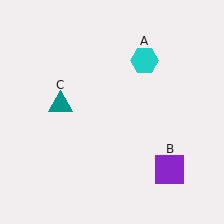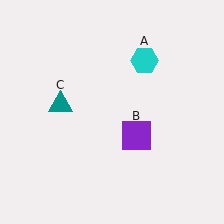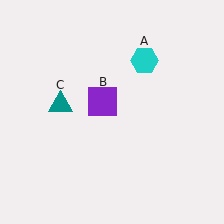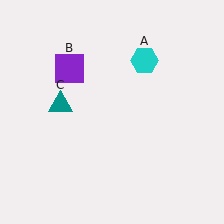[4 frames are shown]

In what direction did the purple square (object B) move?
The purple square (object B) moved up and to the left.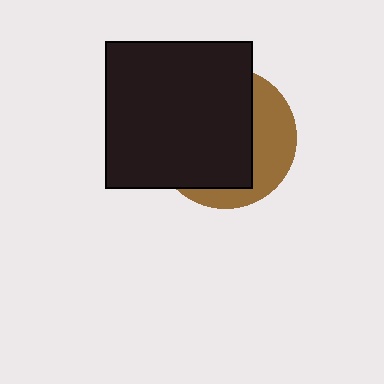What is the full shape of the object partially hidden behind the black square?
The partially hidden object is a brown circle.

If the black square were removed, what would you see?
You would see the complete brown circle.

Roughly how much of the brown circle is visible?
A small part of it is visible (roughly 33%).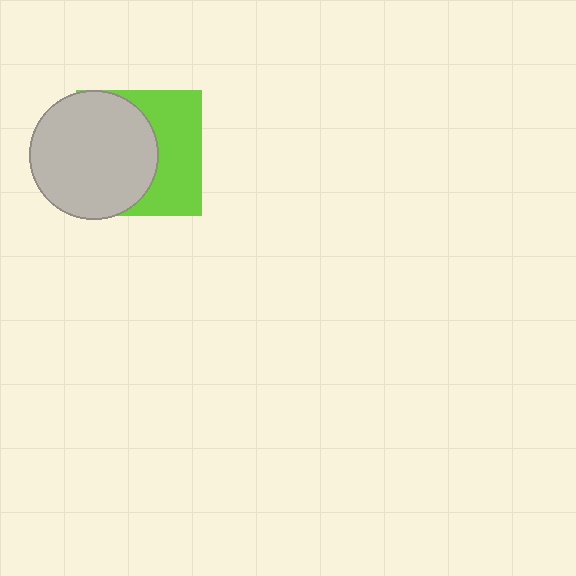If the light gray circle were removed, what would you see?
You would see the complete lime square.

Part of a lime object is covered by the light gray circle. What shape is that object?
It is a square.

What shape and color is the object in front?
The object in front is a light gray circle.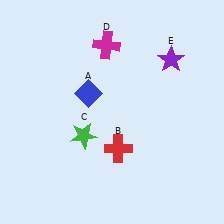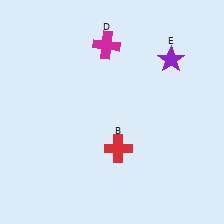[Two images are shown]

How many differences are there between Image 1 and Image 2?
There are 2 differences between the two images.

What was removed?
The blue diamond (A), the green star (C) were removed in Image 2.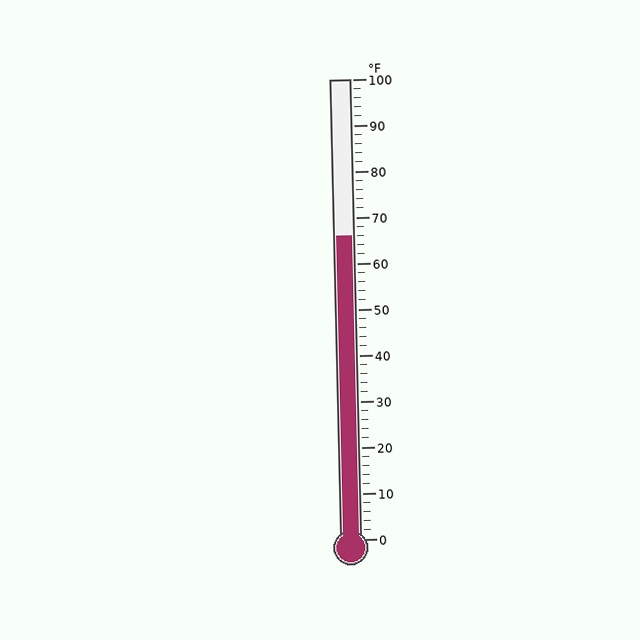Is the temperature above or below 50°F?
The temperature is above 50°F.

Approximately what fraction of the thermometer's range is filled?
The thermometer is filled to approximately 65% of its range.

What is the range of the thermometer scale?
The thermometer scale ranges from 0°F to 100°F.